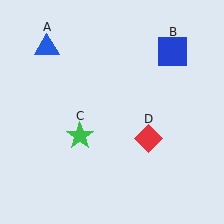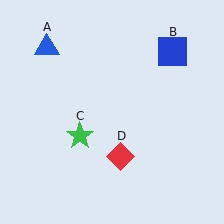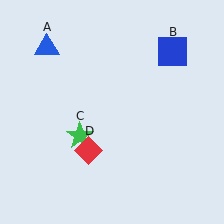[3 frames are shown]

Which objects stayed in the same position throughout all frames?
Blue triangle (object A) and blue square (object B) and green star (object C) remained stationary.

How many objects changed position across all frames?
1 object changed position: red diamond (object D).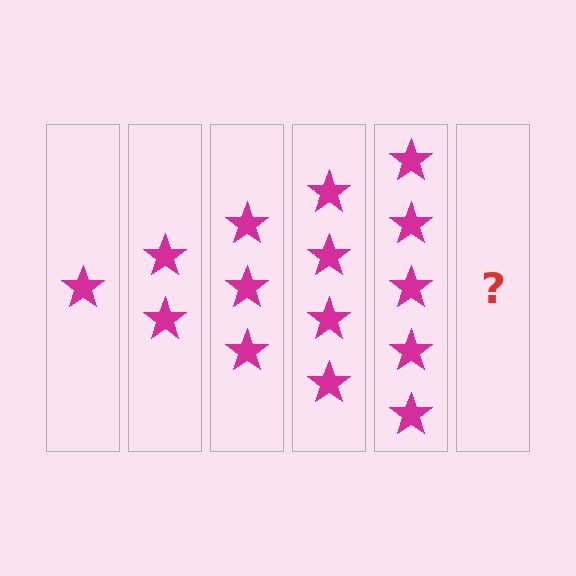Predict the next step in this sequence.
The next step is 6 stars.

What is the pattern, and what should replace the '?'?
The pattern is that each step adds one more star. The '?' should be 6 stars.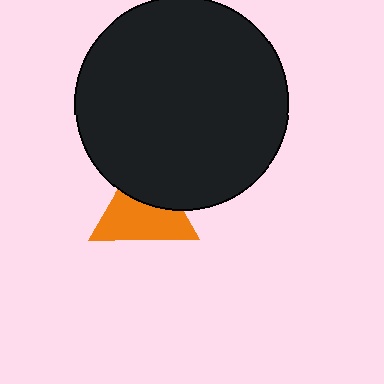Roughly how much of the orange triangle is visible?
About half of it is visible (roughly 61%).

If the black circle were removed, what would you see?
You would see the complete orange triangle.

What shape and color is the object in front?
The object in front is a black circle.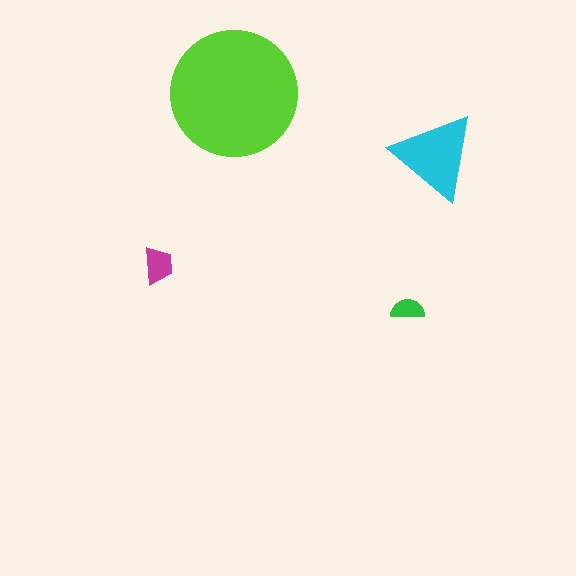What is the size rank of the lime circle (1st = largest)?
1st.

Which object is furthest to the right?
The cyan triangle is rightmost.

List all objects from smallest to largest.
The green semicircle, the magenta trapezoid, the cyan triangle, the lime circle.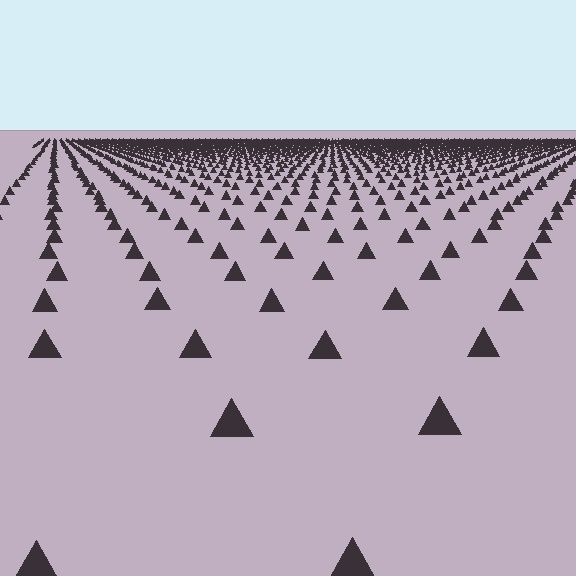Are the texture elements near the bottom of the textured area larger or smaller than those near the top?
Larger. Near the bottom, elements are closer to the viewer and appear at a bigger on-screen size.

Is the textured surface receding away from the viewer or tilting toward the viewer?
The surface is receding away from the viewer. Texture elements get smaller and denser toward the top.